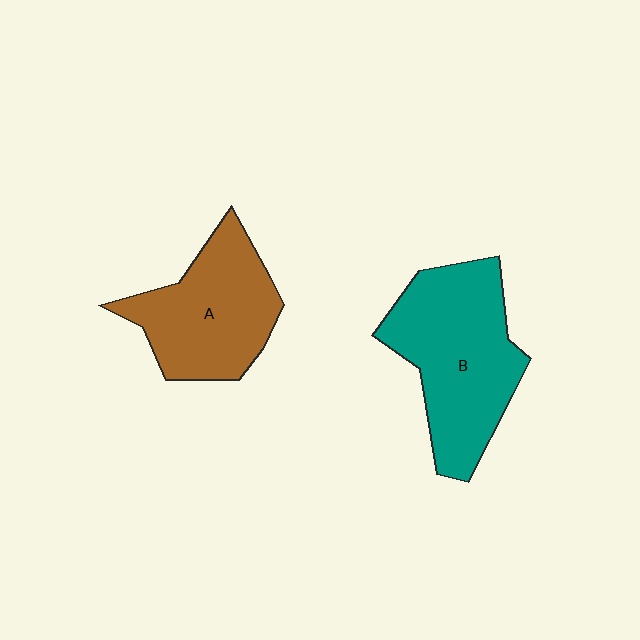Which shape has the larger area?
Shape B (teal).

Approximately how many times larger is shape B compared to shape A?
Approximately 1.2 times.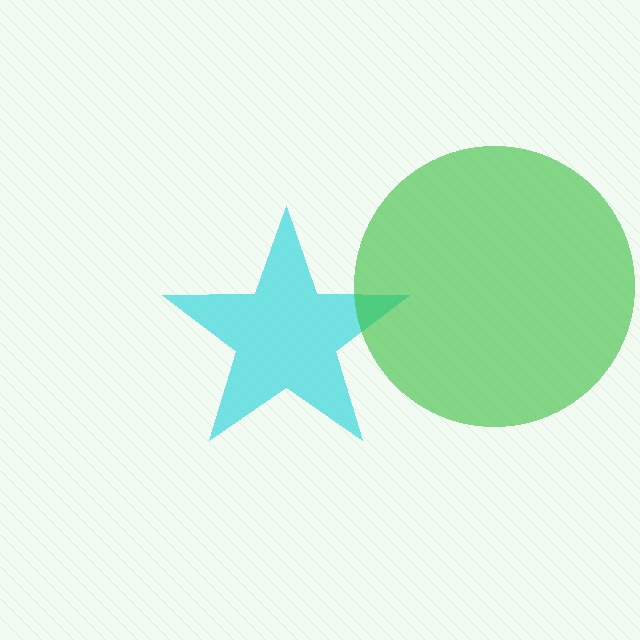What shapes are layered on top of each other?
The layered shapes are: a cyan star, a green circle.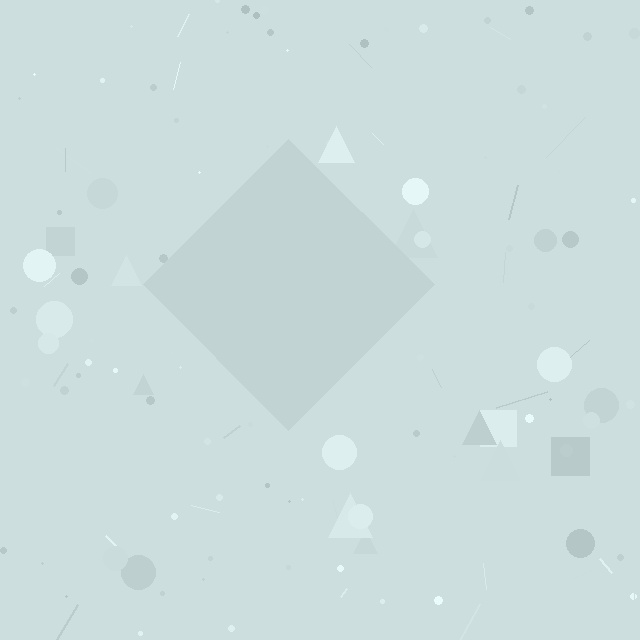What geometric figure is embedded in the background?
A diamond is embedded in the background.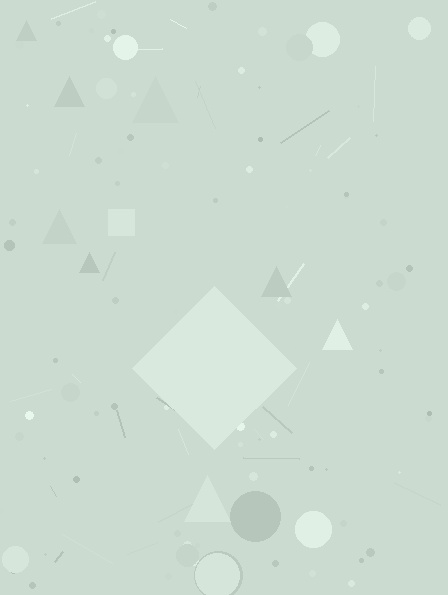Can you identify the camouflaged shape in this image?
The camouflaged shape is a diamond.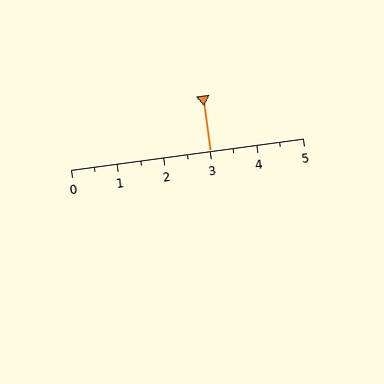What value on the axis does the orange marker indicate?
The marker indicates approximately 3.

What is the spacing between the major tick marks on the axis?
The major ticks are spaced 1 apart.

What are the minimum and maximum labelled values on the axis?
The axis runs from 0 to 5.